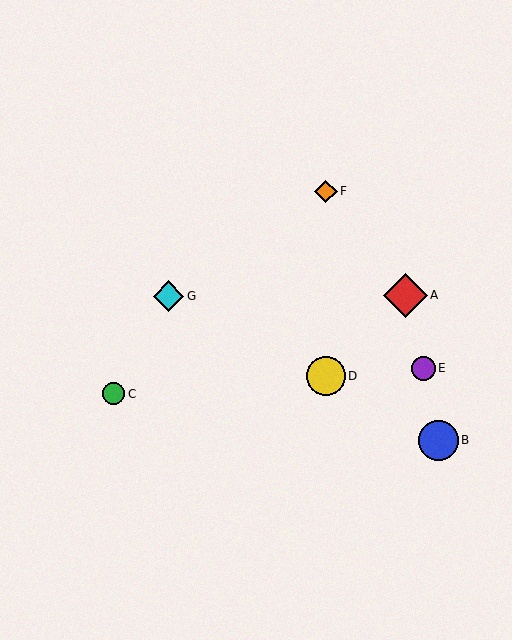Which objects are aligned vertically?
Objects D, F are aligned vertically.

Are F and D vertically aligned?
Yes, both are at x≈326.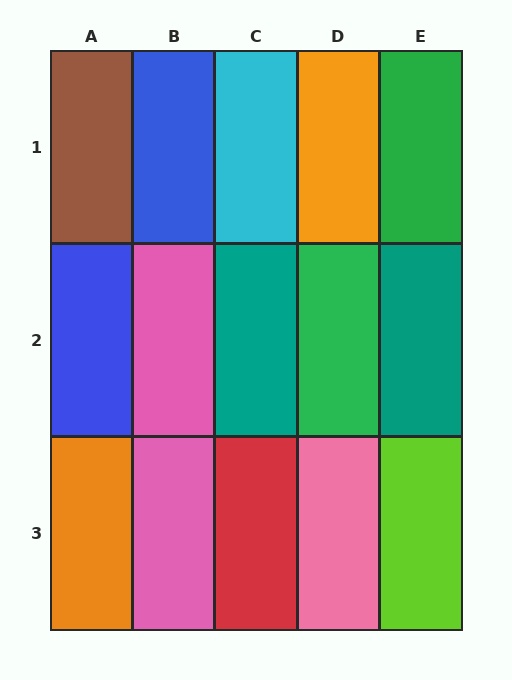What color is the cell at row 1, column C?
Cyan.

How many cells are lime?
1 cell is lime.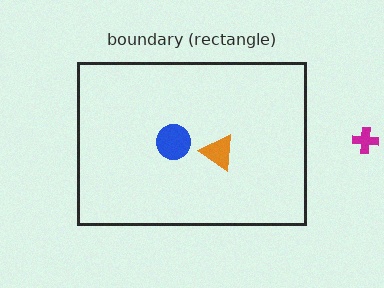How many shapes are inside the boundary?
2 inside, 1 outside.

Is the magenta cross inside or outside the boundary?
Outside.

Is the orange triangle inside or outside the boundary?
Inside.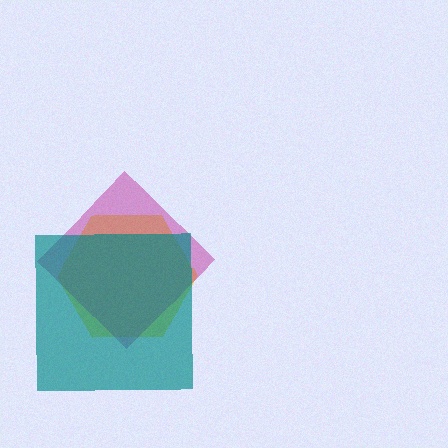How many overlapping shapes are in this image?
There are 3 overlapping shapes in the image.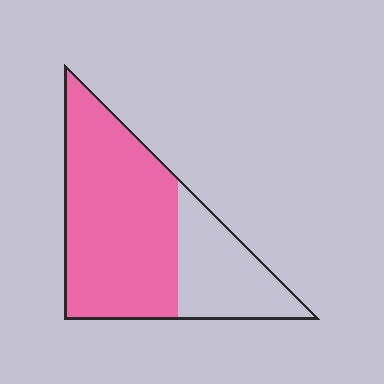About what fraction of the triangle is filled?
About two thirds (2/3).